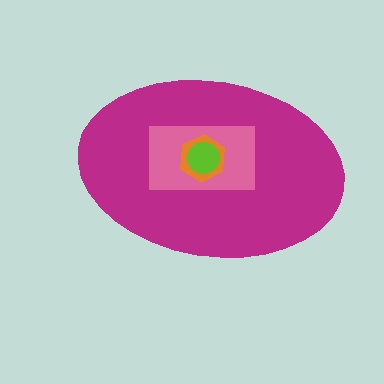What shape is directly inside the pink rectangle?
The orange hexagon.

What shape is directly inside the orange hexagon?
The lime circle.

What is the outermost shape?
The magenta ellipse.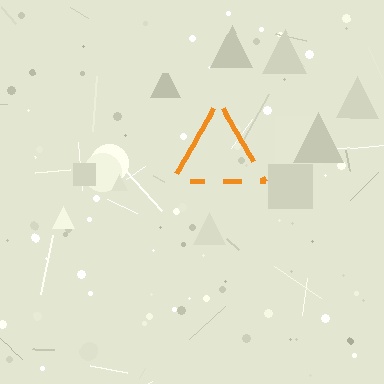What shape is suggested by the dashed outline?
The dashed outline suggests a triangle.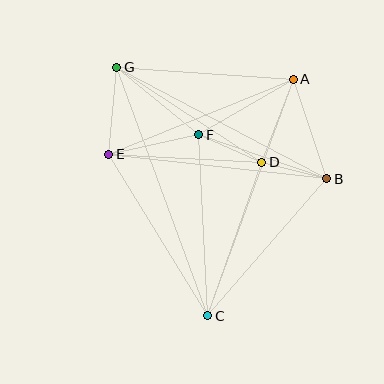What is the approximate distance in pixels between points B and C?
The distance between B and C is approximately 181 pixels.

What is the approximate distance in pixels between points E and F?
The distance between E and F is approximately 92 pixels.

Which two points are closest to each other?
Points B and D are closest to each other.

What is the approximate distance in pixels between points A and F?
The distance between A and F is approximately 110 pixels.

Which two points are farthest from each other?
Points C and G are farthest from each other.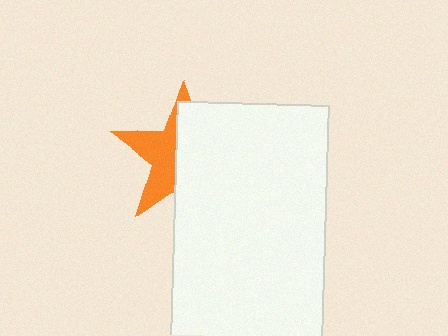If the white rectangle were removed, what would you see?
You would see the complete orange star.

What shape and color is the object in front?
The object in front is a white rectangle.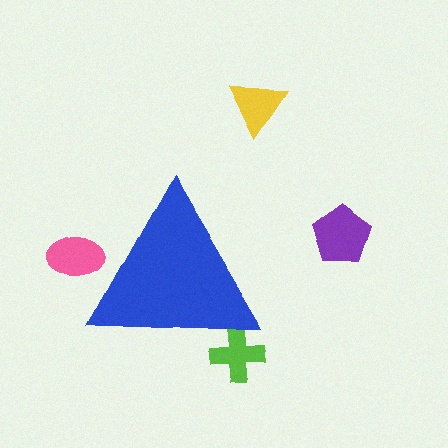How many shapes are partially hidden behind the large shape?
2 shapes are partially hidden.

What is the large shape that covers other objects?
A blue triangle.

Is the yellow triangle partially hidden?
No, the yellow triangle is fully visible.